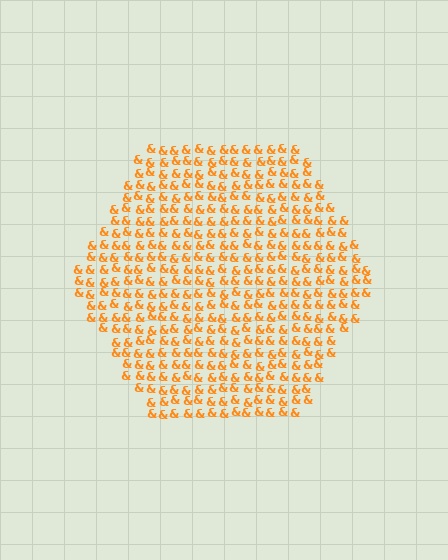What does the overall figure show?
The overall figure shows a hexagon.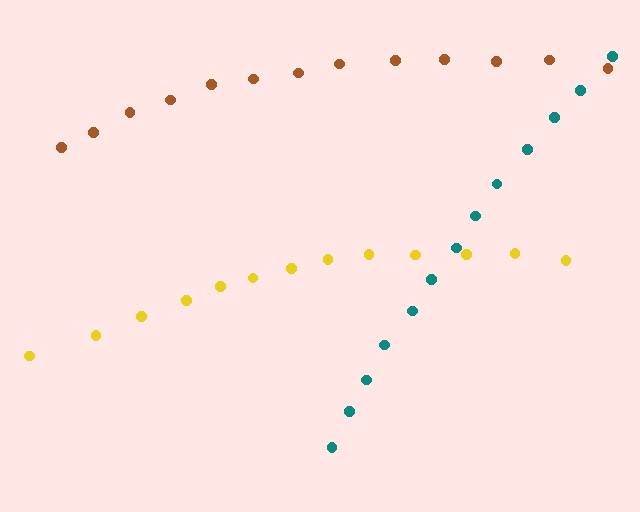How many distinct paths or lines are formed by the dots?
There are 3 distinct paths.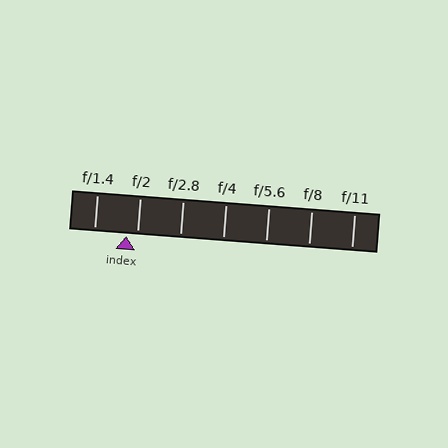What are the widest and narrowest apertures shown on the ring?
The widest aperture shown is f/1.4 and the narrowest is f/11.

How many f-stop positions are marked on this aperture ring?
There are 7 f-stop positions marked.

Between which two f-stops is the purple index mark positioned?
The index mark is between f/1.4 and f/2.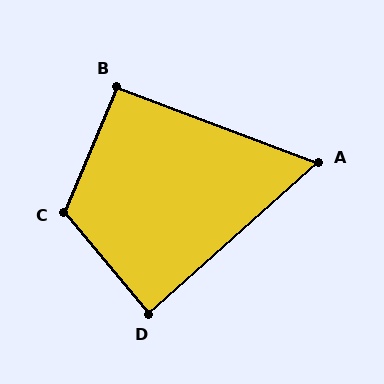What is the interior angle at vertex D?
Approximately 88 degrees (approximately right).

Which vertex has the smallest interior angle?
A, at approximately 62 degrees.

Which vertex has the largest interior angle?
C, at approximately 118 degrees.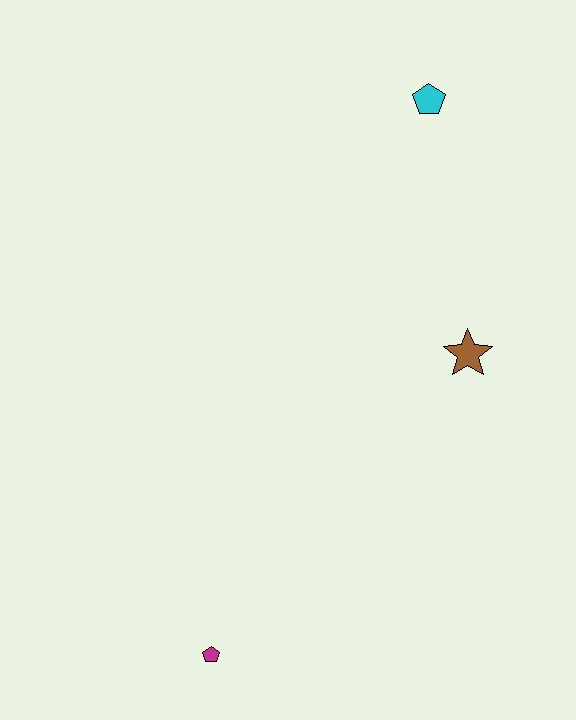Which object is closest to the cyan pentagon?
The brown star is closest to the cyan pentagon.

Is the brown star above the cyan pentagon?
No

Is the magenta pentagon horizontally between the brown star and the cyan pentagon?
No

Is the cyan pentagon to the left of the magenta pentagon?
No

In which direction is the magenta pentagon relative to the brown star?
The magenta pentagon is below the brown star.